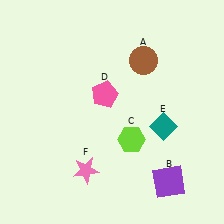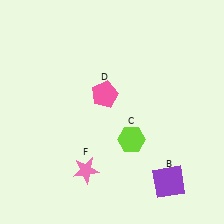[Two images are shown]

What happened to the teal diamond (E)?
The teal diamond (E) was removed in Image 2. It was in the bottom-right area of Image 1.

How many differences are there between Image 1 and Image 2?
There are 2 differences between the two images.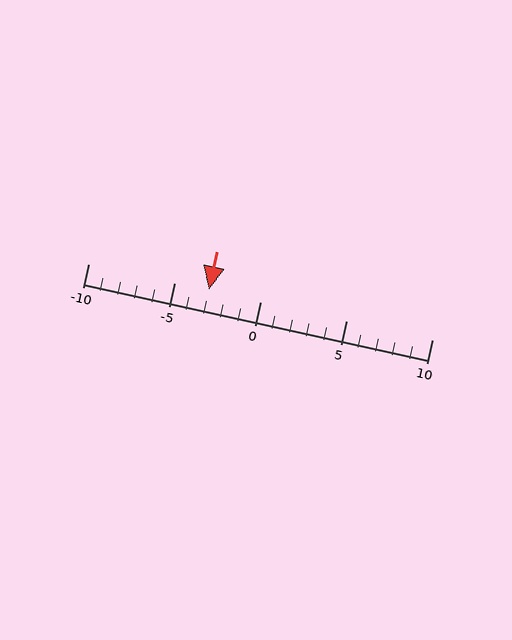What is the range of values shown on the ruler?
The ruler shows values from -10 to 10.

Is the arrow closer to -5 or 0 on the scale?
The arrow is closer to -5.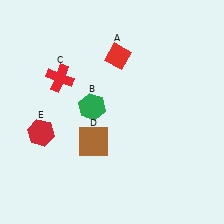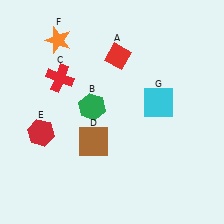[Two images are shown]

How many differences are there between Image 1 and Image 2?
There are 2 differences between the two images.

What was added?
An orange star (F), a cyan square (G) were added in Image 2.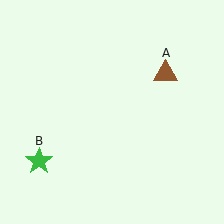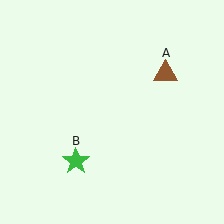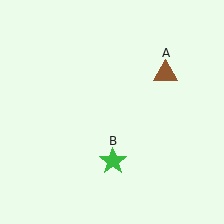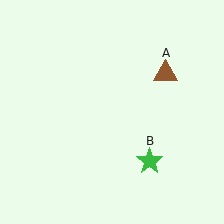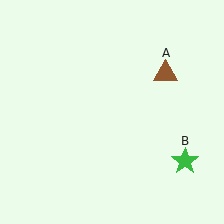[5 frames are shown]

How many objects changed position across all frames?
1 object changed position: green star (object B).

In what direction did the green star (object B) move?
The green star (object B) moved right.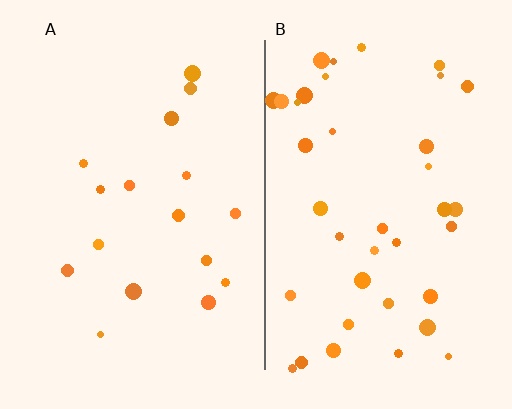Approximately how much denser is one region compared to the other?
Approximately 2.3× — region B over region A.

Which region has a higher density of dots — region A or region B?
B (the right).